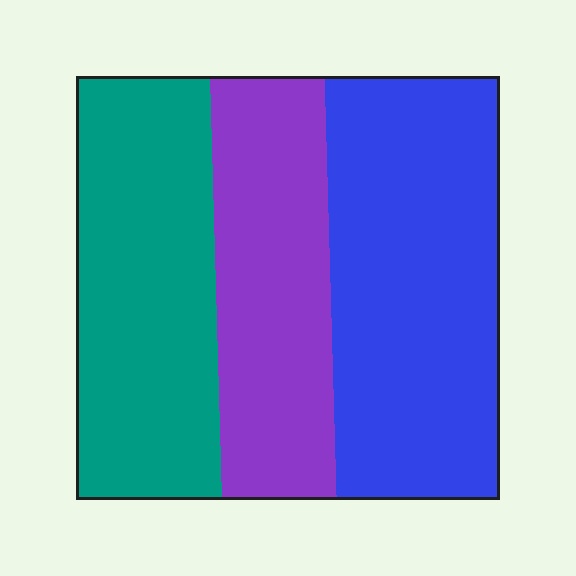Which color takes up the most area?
Blue, at roughly 40%.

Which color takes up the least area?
Purple, at roughly 25%.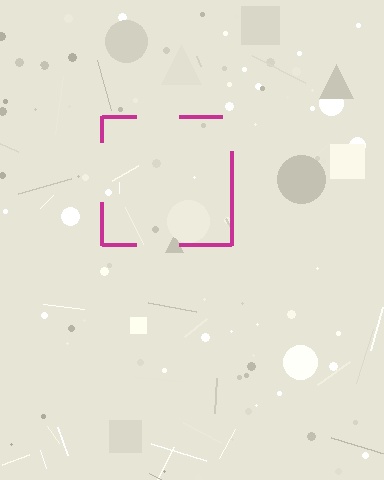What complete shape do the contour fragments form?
The contour fragments form a square.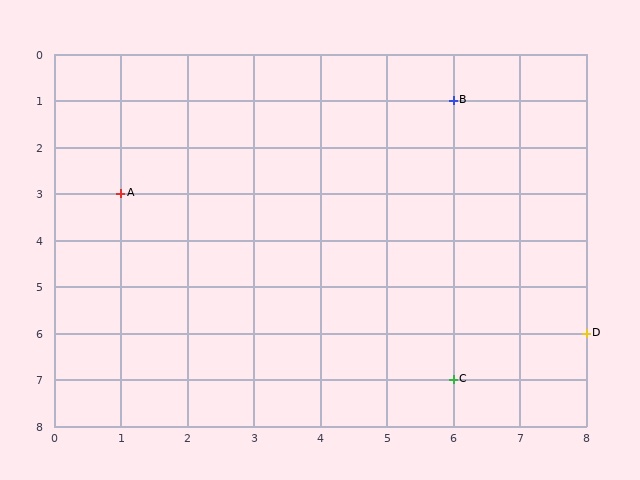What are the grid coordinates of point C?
Point C is at grid coordinates (6, 7).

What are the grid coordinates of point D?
Point D is at grid coordinates (8, 6).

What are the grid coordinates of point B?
Point B is at grid coordinates (6, 1).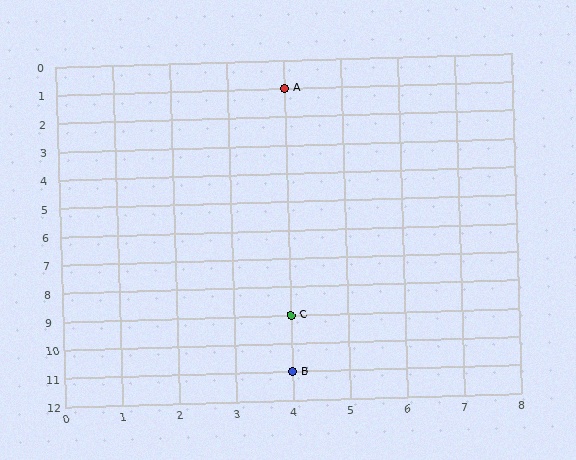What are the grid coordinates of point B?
Point B is at grid coordinates (4, 11).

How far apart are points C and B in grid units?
Points C and B are 2 rows apart.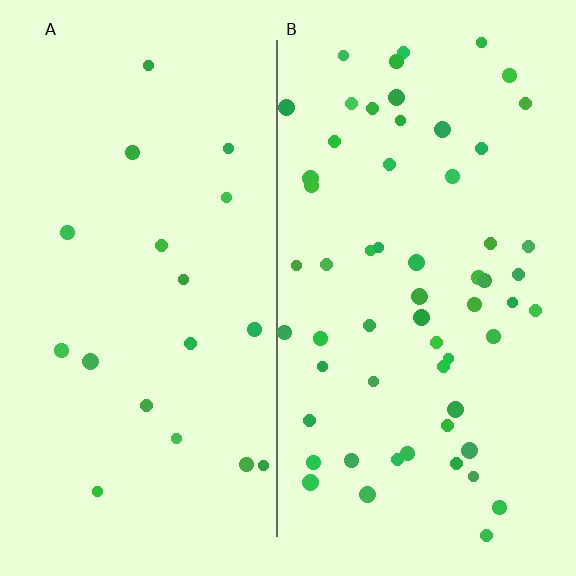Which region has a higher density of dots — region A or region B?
B (the right).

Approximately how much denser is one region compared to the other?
Approximately 3.2× — region B over region A.